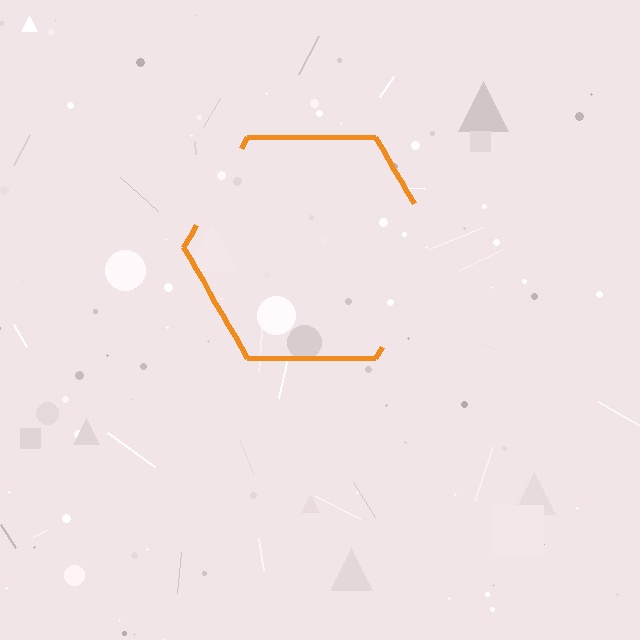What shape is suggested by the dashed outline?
The dashed outline suggests a hexagon.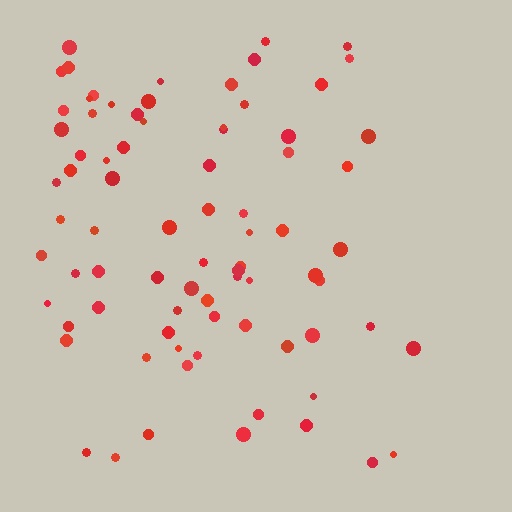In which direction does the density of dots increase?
From right to left, with the left side densest.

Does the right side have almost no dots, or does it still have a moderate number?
Still a moderate number, just noticeably fewer than the left.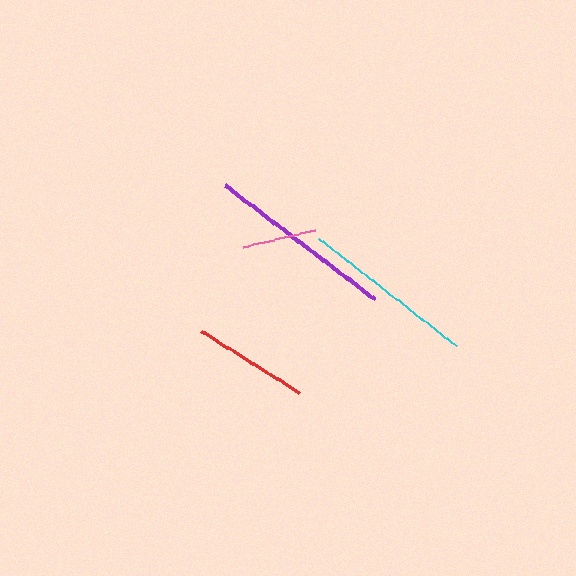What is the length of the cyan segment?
The cyan segment is approximately 175 pixels long.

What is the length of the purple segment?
The purple segment is approximately 188 pixels long.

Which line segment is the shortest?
The pink line is the shortest at approximately 74 pixels.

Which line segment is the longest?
The purple line is the longest at approximately 188 pixels.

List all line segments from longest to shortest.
From longest to shortest: purple, cyan, red, pink.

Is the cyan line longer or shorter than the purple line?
The purple line is longer than the cyan line.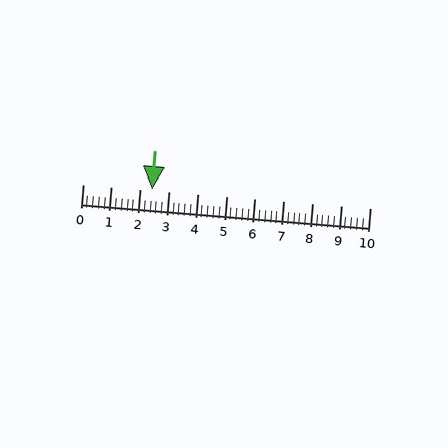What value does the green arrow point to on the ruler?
The green arrow points to approximately 2.4.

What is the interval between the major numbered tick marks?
The major tick marks are spaced 1 units apart.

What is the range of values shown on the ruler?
The ruler shows values from 0 to 10.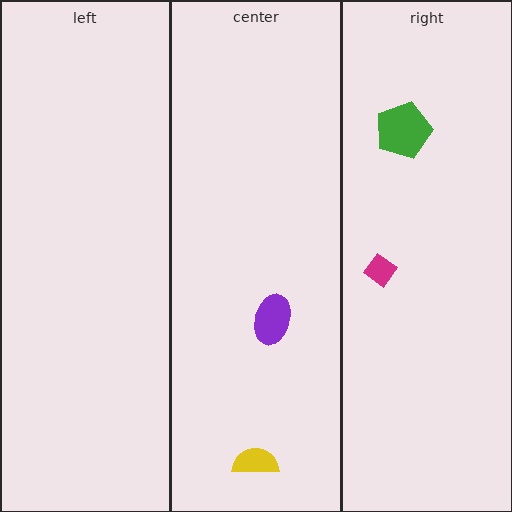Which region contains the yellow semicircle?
The center region.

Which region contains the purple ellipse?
The center region.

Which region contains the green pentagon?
The right region.